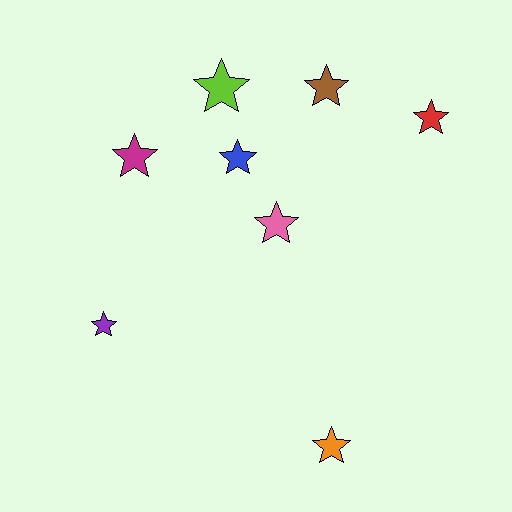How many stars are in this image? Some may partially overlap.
There are 8 stars.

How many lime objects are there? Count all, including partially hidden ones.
There is 1 lime object.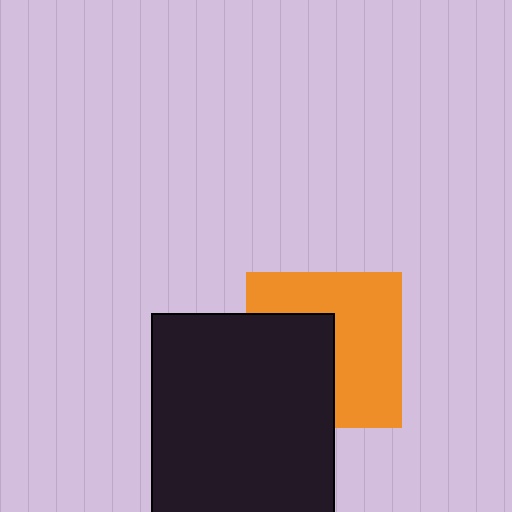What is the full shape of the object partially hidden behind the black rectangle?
The partially hidden object is an orange square.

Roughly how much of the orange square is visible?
About half of it is visible (roughly 58%).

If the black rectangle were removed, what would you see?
You would see the complete orange square.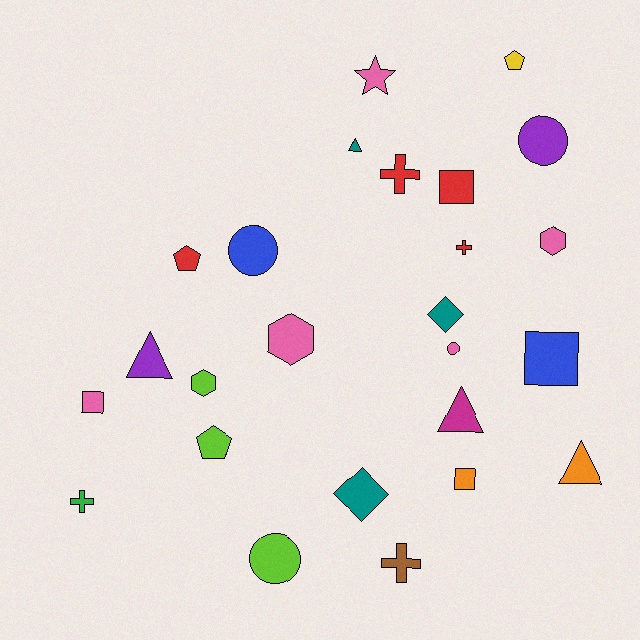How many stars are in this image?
There is 1 star.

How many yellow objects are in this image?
There is 1 yellow object.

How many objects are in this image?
There are 25 objects.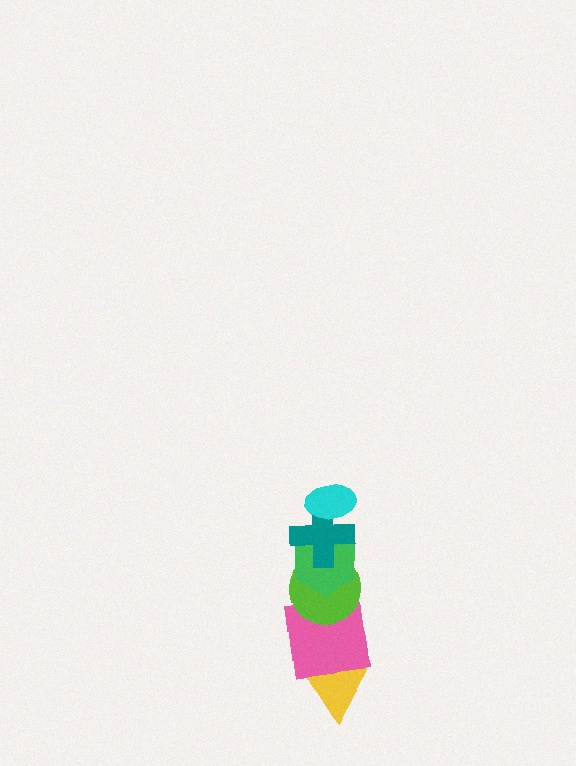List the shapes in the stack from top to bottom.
From top to bottom: the cyan ellipse, the teal cross, the green hexagon, the lime circle, the pink square, the yellow triangle.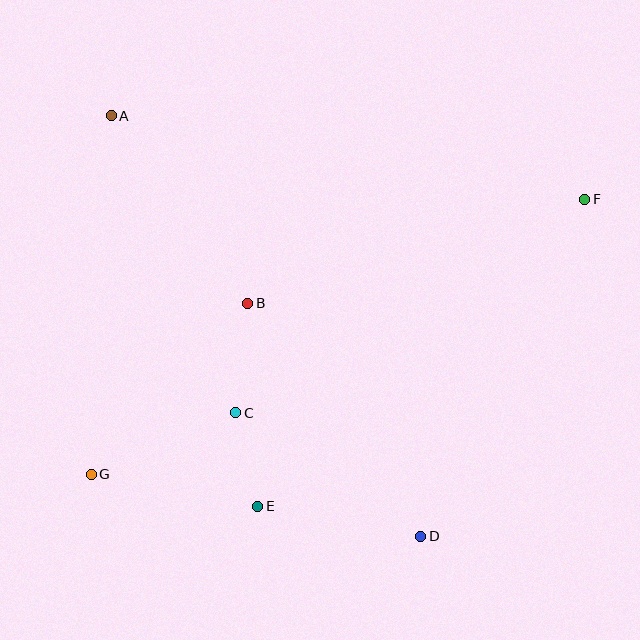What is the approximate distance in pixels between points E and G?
The distance between E and G is approximately 170 pixels.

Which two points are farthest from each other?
Points F and G are farthest from each other.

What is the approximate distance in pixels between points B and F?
The distance between B and F is approximately 353 pixels.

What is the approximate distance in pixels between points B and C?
The distance between B and C is approximately 110 pixels.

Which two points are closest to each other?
Points C and E are closest to each other.